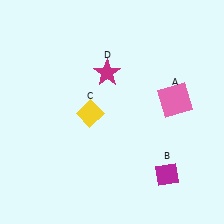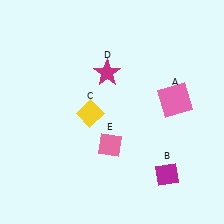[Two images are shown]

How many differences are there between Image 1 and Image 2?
There is 1 difference between the two images.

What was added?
A pink diamond (E) was added in Image 2.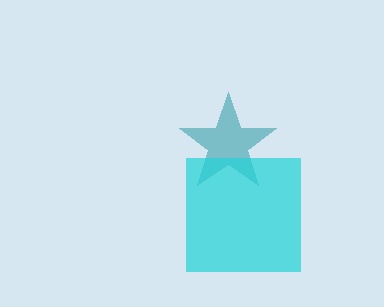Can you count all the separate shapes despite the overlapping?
Yes, there are 2 separate shapes.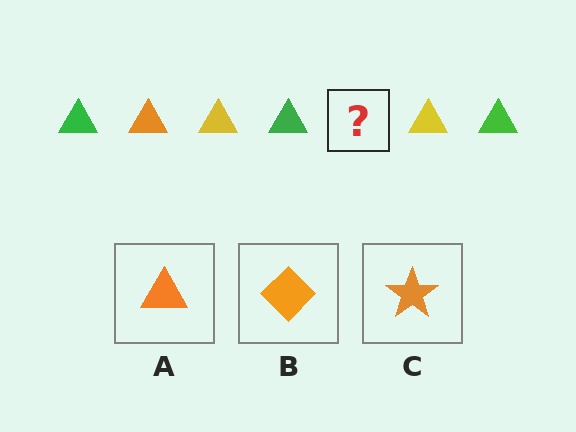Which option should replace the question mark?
Option A.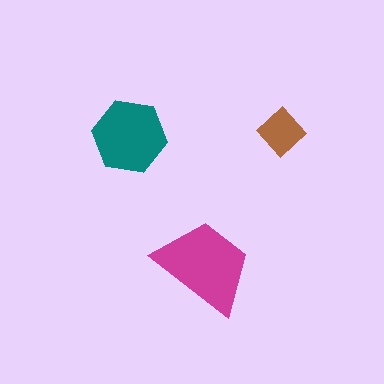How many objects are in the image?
There are 3 objects in the image.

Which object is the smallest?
The brown diamond.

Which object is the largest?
The magenta trapezoid.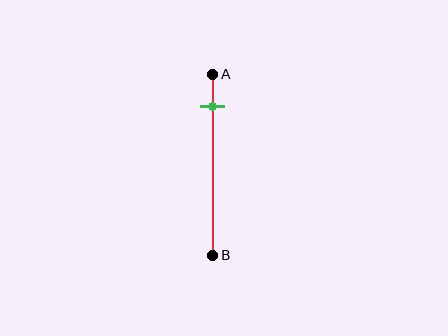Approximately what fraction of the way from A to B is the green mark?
The green mark is approximately 20% of the way from A to B.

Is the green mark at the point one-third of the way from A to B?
No, the mark is at about 20% from A, not at the 33% one-third point.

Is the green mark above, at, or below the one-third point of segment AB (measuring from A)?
The green mark is above the one-third point of segment AB.